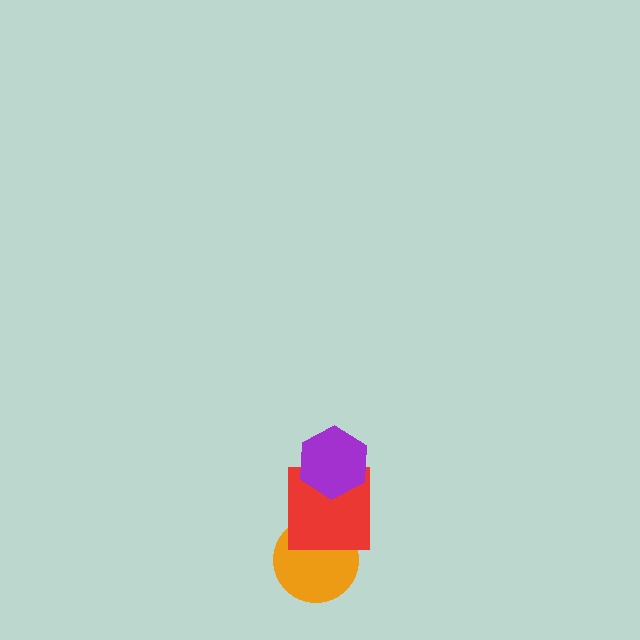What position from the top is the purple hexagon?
The purple hexagon is 1st from the top.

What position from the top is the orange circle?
The orange circle is 3rd from the top.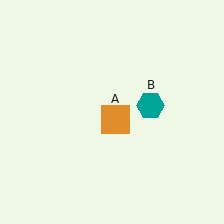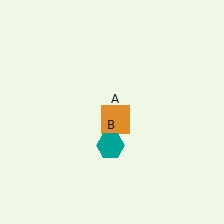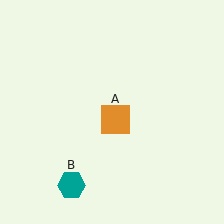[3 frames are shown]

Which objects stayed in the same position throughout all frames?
Orange square (object A) remained stationary.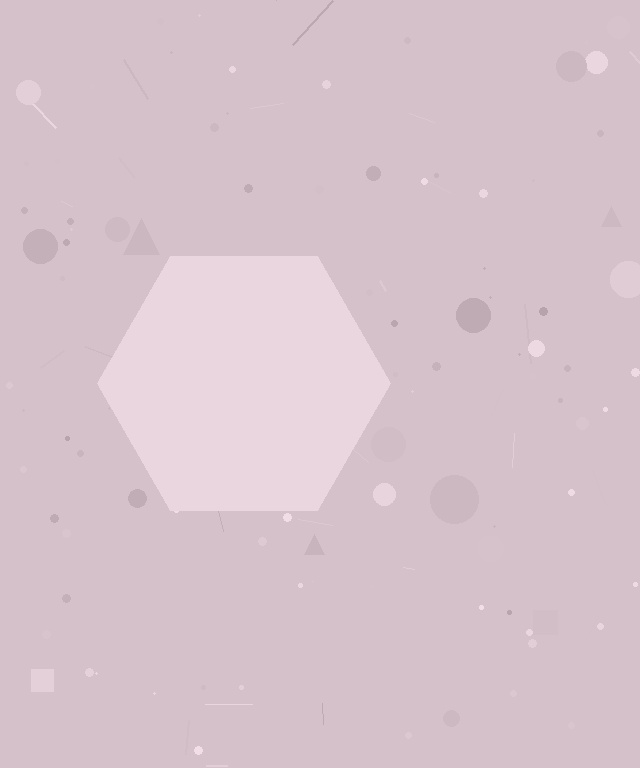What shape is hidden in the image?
A hexagon is hidden in the image.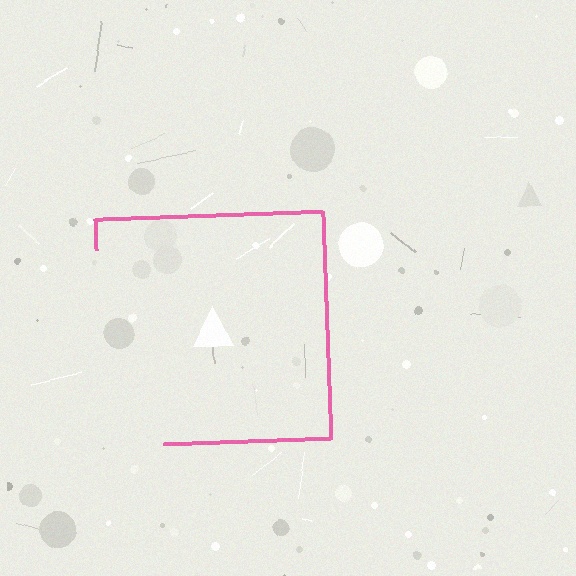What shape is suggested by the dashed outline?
The dashed outline suggests a square.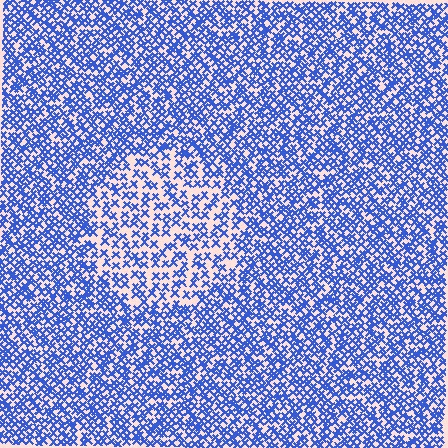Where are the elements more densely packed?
The elements are more densely packed outside the circle boundary.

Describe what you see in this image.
The image contains small blue elements arranged at two different densities. A circle-shaped region is visible where the elements are less densely packed than the surrounding area.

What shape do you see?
I see a circle.